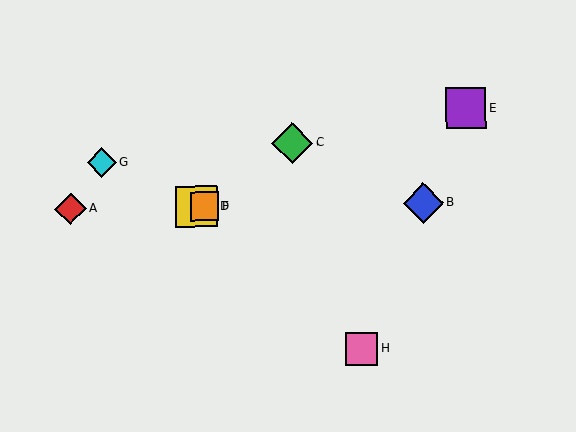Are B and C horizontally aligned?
No, B is at y≈203 and C is at y≈143.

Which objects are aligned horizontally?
Objects A, B, D, F are aligned horizontally.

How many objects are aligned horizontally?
4 objects (A, B, D, F) are aligned horizontally.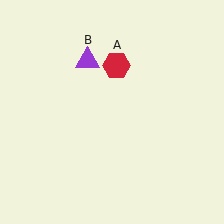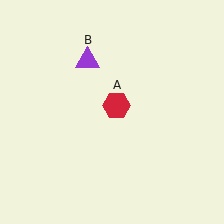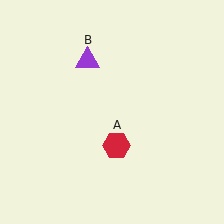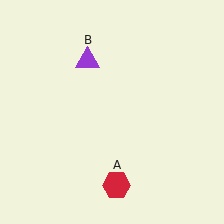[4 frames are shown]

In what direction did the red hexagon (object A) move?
The red hexagon (object A) moved down.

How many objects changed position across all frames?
1 object changed position: red hexagon (object A).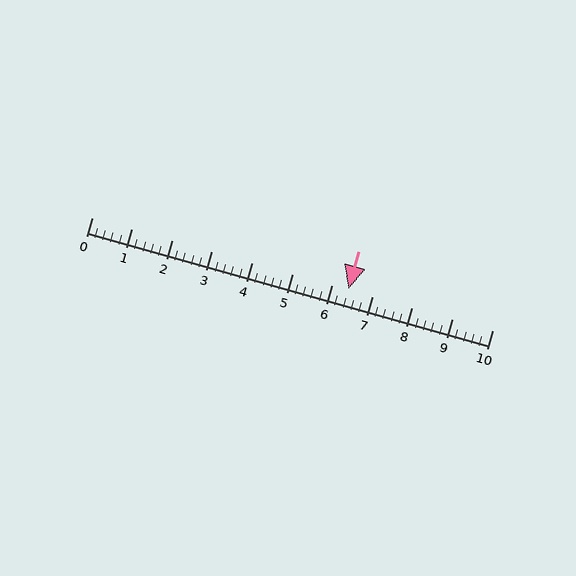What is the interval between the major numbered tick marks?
The major tick marks are spaced 1 units apart.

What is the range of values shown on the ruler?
The ruler shows values from 0 to 10.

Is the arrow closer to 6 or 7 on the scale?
The arrow is closer to 6.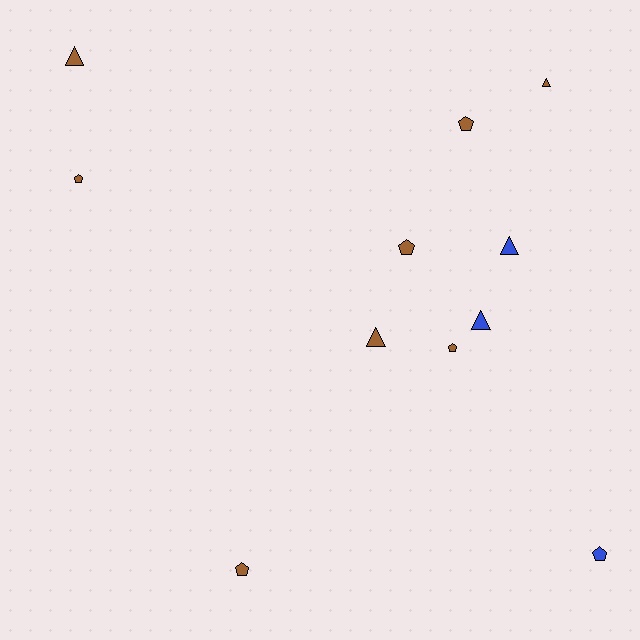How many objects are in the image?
There are 11 objects.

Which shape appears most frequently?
Pentagon, with 6 objects.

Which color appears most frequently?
Brown, with 8 objects.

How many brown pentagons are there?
There are 5 brown pentagons.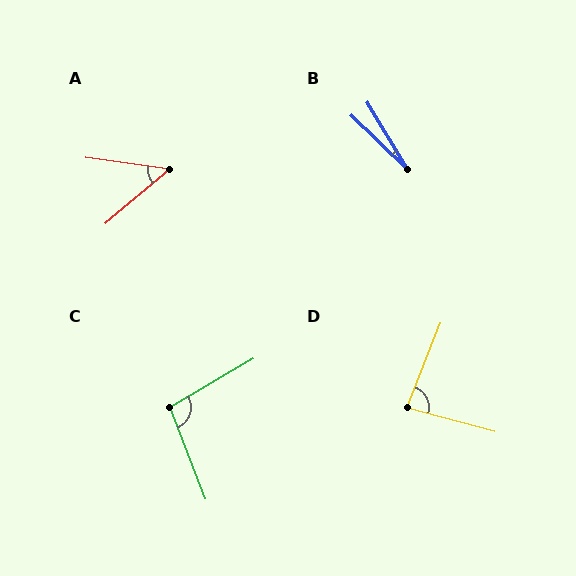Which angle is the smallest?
B, at approximately 15 degrees.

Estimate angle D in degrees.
Approximately 83 degrees.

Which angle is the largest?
C, at approximately 99 degrees.